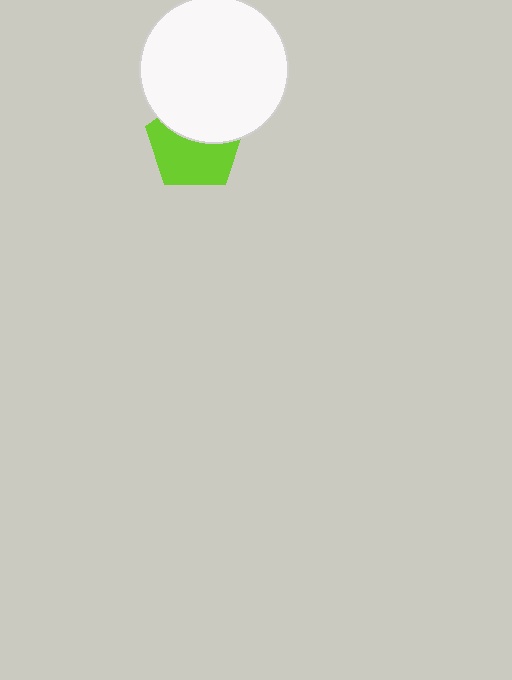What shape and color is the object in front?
The object in front is a white circle.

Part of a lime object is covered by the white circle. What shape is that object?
It is a pentagon.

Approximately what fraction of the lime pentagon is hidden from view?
Roughly 42% of the lime pentagon is hidden behind the white circle.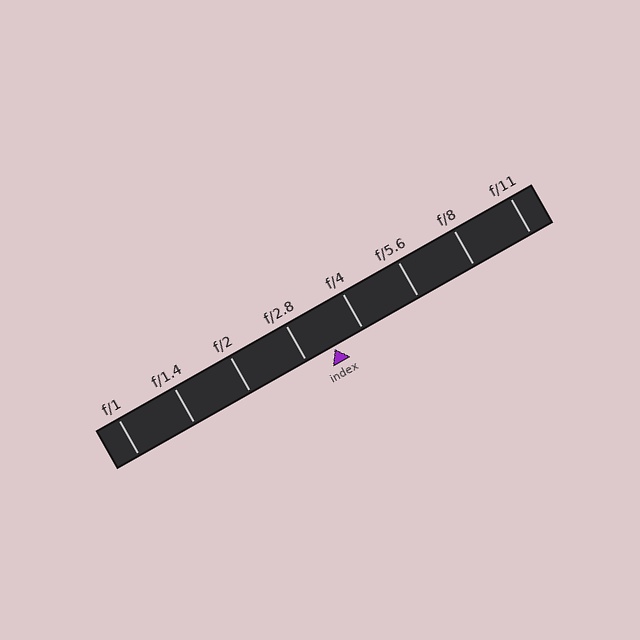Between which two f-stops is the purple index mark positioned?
The index mark is between f/2.8 and f/4.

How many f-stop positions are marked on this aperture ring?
There are 8 f-stop positions marked.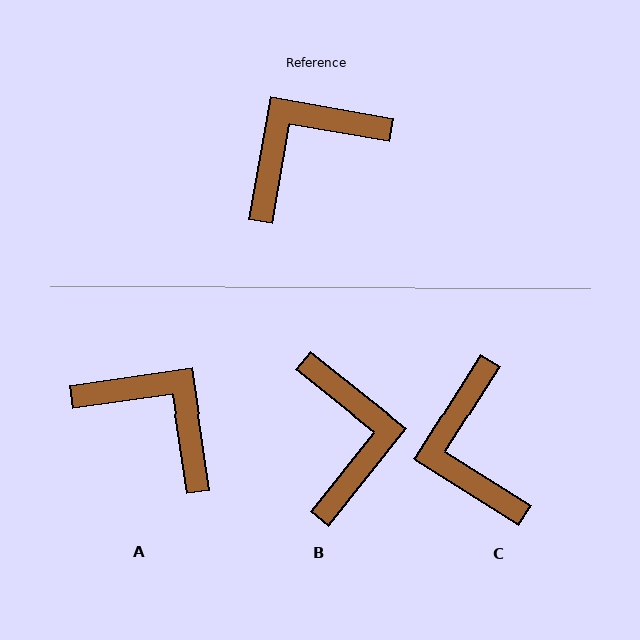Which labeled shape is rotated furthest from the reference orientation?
B, about 118 degrees away.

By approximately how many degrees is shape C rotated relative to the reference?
Approximately 68 degrees counter-clockwise.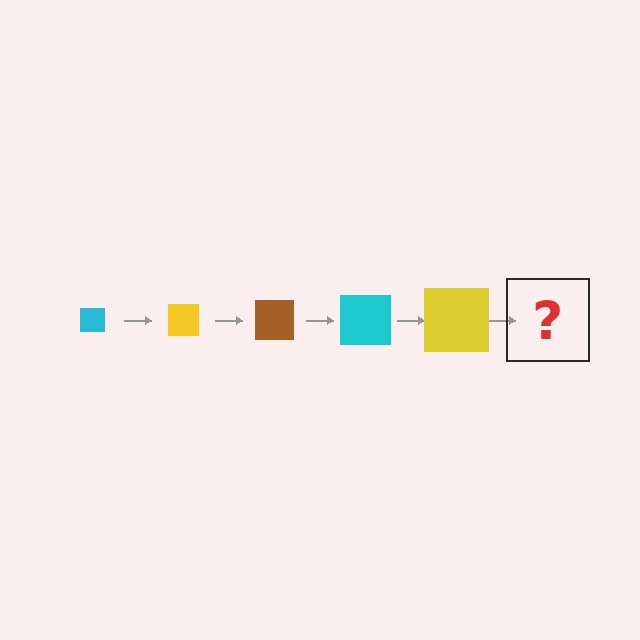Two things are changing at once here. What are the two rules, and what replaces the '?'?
The two rules are that the square grows larger each step and the color cycles through cyan, yellow, and brown. The '?' should be a brown square, larger than the previous one.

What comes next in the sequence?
The next element should be a brown square, larger than the previous one.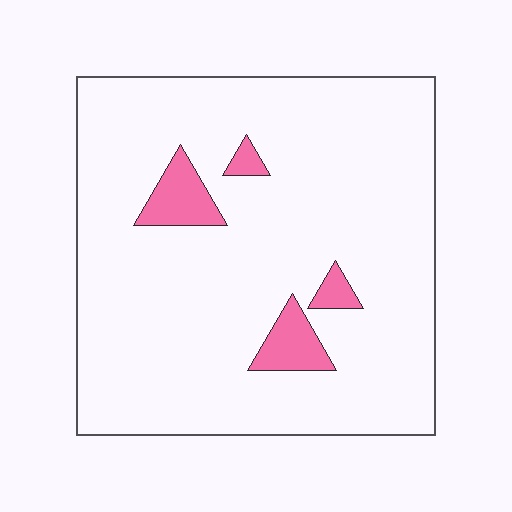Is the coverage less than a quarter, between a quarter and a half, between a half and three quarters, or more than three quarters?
Less than a quarter.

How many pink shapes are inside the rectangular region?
4.